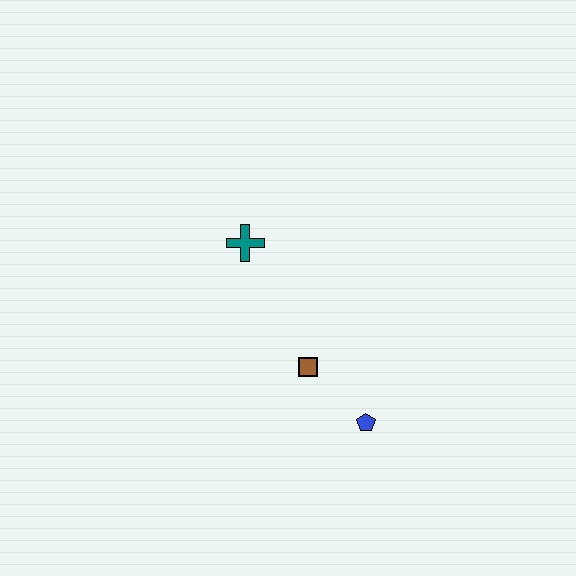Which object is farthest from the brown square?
The teal cross is farthest from the brown square.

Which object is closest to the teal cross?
The brown square is closest to the teal cross.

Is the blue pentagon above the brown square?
No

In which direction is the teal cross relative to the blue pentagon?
The teal cross is above the blue pentagon.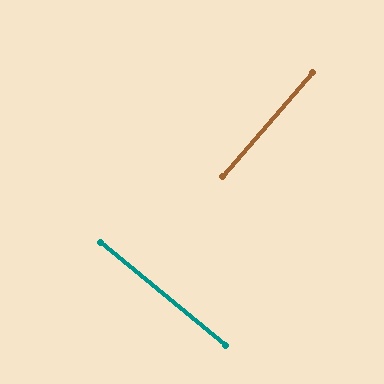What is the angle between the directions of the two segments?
Approximately 89 degrees.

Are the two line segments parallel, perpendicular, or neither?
Perpendicular — they meet at approximately 89°.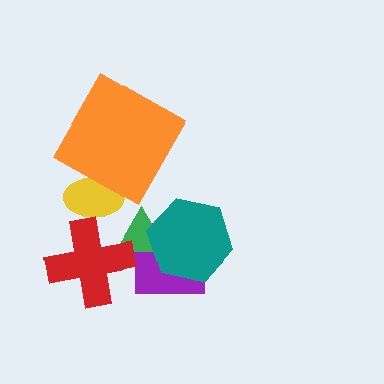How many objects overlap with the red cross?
2 objects overlap with the red cross.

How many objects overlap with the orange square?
1 object overlaps with the orange square.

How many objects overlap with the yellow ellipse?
2 objects overlap with the yellow ellipse.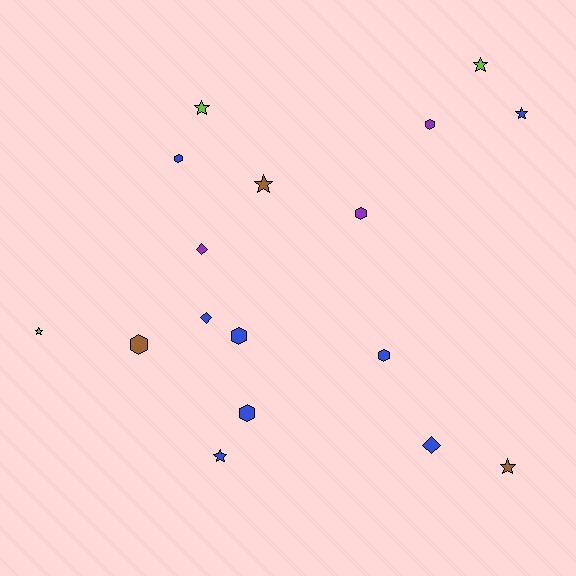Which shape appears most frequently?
Hexagon, with 7 objects.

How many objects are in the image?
There are 17 objects.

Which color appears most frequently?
Blue, with 8 objects.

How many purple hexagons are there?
There are 2 purple hexagons.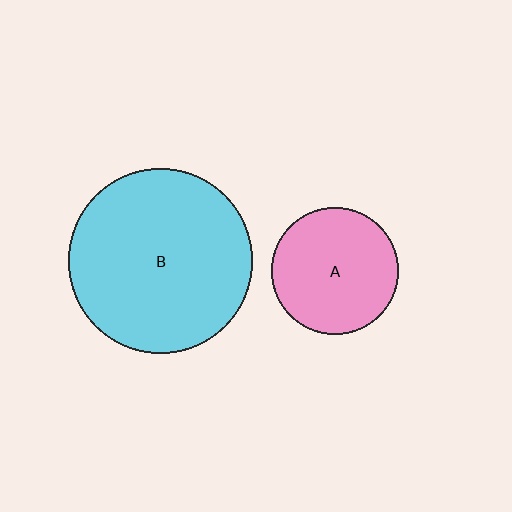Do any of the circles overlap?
No, none of the circles overlap.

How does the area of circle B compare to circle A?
Approximately 2.1 times.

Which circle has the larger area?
Circle B (cyan).